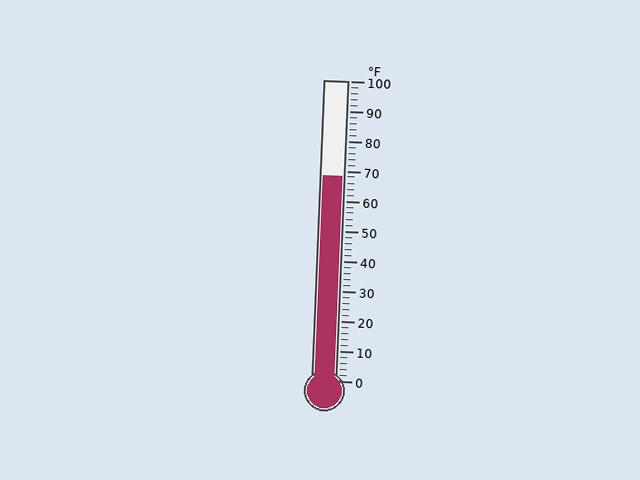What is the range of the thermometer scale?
The thermometer scale ranges from 0°F to 100°F.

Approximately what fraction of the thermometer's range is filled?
The thermometer is filled to approximately 70% of its range.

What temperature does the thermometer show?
The thermometer shows approximately 68°F.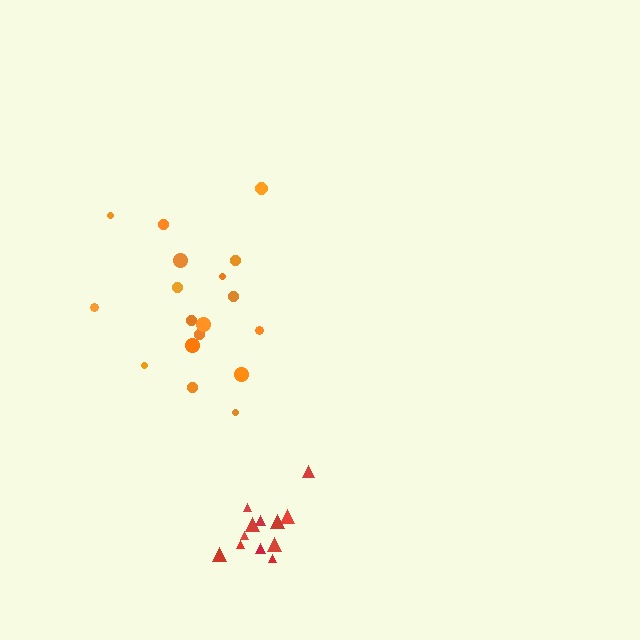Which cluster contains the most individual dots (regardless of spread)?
Orange (18).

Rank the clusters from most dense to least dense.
red, orange.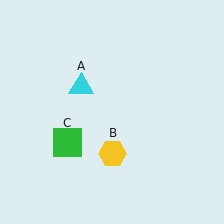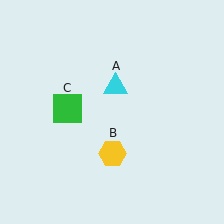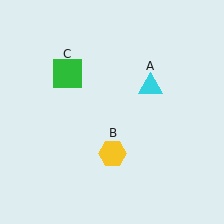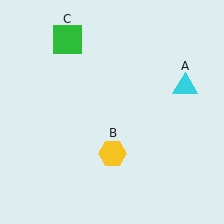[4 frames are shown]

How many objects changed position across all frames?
2 objects changed position: cyan triangle (object A), green square (object C).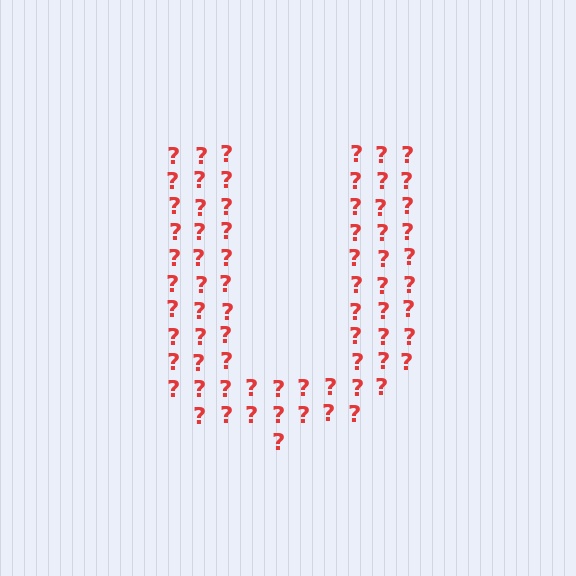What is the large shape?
The large shape is the letter U.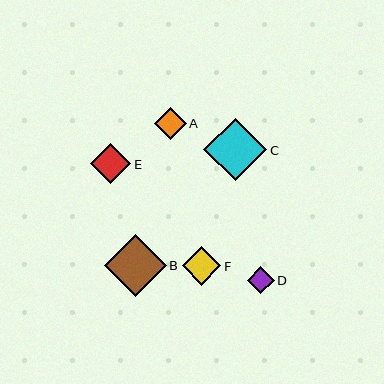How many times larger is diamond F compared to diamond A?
Diamond F is approximately 1.2 times the size of diamond A.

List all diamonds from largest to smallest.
From largest to smallest: C, B, E, F, A, D.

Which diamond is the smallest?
Diamond D is the smallest with a size of approximately 27 pixels.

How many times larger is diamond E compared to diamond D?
Diamond E is approximately 1.5 times the size of diamond D.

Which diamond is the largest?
Diamond C is the largest with a size of approximately 63 pixels.